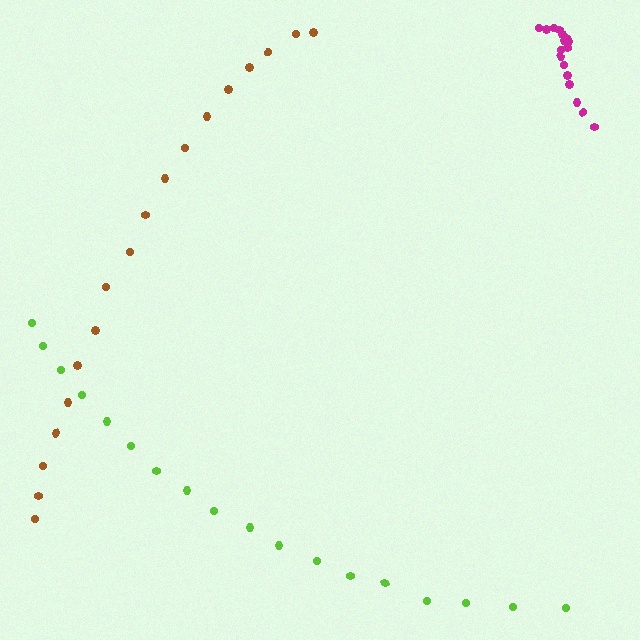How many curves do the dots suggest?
There are 3 distinct paths.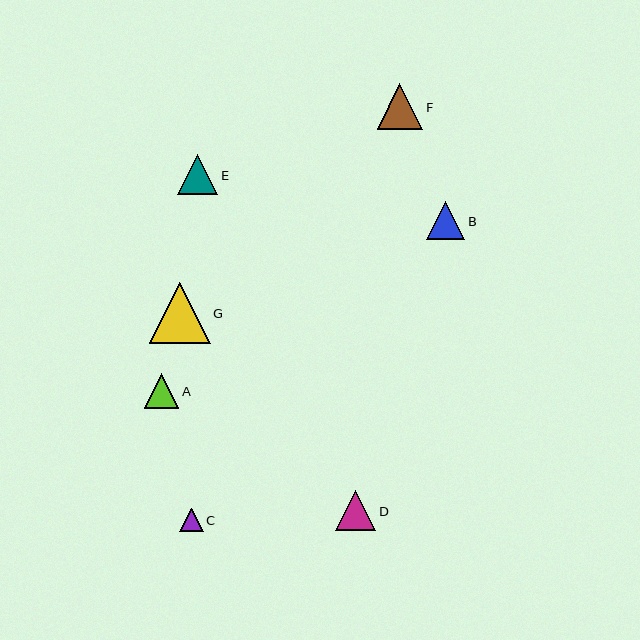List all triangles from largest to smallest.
From largest to smallest: G, F, E, D, B, A, C.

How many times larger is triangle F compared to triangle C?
Triangle F is approximately 1.9 times the size of triangle C.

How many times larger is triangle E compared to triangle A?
Triangle E is approximately 1.2 times the size of triangle A.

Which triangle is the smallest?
Triangle C is the smallest with a size of approximately 24 pixels.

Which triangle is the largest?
Triangle G is the largest with a size of approximately 61 pixels.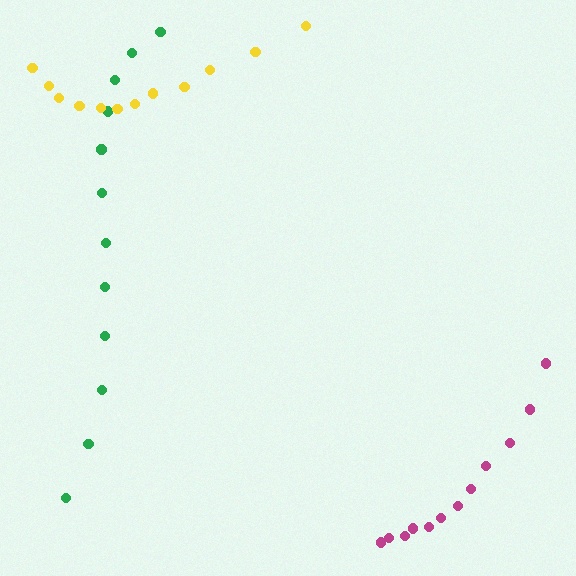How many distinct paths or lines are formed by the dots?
There are 3 distinct paths.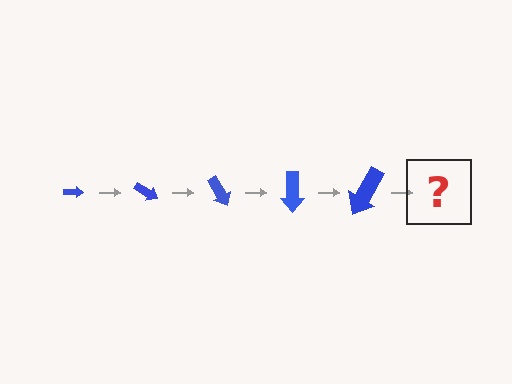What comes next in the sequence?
The next element should be an arrow, larger than the previous one and rotated 150 degrees from the start.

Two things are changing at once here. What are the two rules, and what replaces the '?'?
The two rules are that the arrow grows larger each step and it rotates 30 degrees each step. The '?' should be an arrow, larger than the previous one and rotated 150 degrees from the start.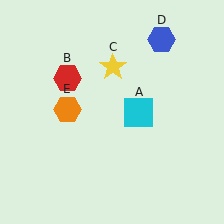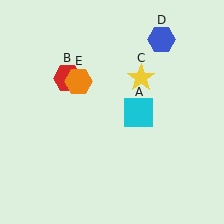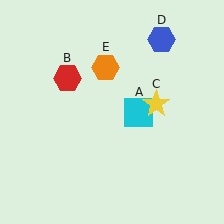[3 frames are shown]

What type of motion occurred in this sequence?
The yellow star (object C), orange hexagon (object E) rotated clockwise around the center of the scene.